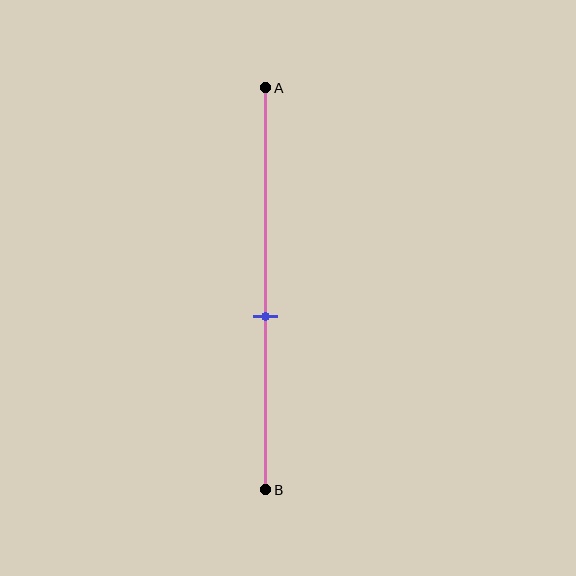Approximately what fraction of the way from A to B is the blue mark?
The blue mark is approximately 55% of the way from A to B.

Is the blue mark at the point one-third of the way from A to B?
No, the mark is at about 55% from A, not at the 33% one-third point.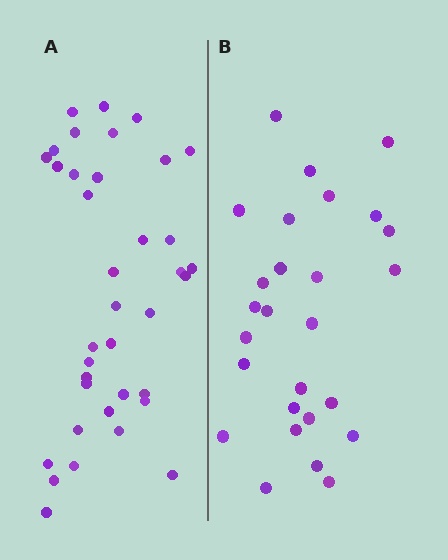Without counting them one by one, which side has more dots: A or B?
Region A (the left region) has more dots.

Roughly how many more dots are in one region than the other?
Region A has roughly 10 or so more dots than region B.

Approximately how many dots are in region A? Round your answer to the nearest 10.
About 40 dots. (The exact count is 37, which rounds to 40.)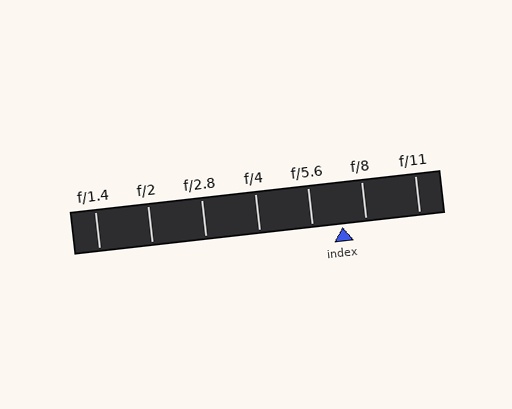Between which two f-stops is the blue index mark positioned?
The index mark is between f/5.6 and f/8.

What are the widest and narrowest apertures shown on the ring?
The widest aperture shown is f/1.4 and the narrowest is f/11.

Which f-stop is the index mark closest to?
The index mark is closest to f/8.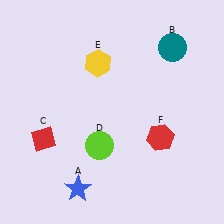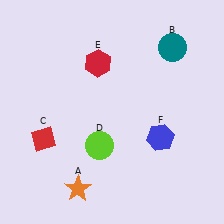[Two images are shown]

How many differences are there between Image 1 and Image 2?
There are 3 differences between the two images.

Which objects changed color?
A changed from blue to orange. E changed from yellow to red. F changed from red to blue.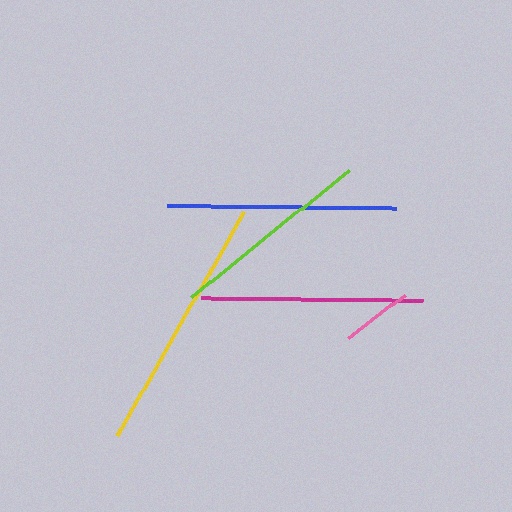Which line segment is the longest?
The yellow line is the longest at approximately 258 pixels.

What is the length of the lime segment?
The lime segment is approximately 203 pixels long.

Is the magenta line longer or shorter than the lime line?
The magenta line is longer than the lime line.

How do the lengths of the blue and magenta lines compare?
The blue and magenta lines are approximately the same length.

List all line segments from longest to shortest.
From longest to shortest: yellow, blue, magenta, lime, pink.